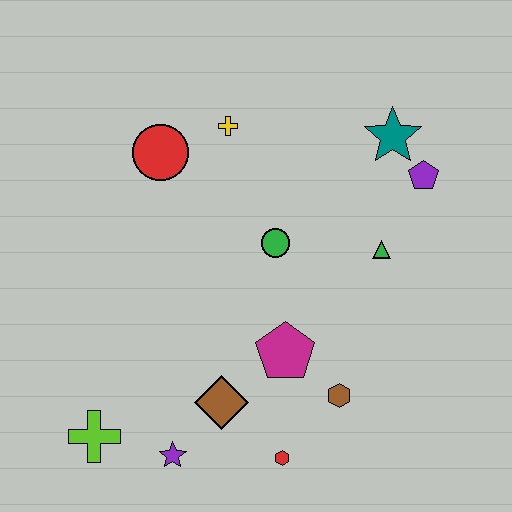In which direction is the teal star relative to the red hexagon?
The teal star is above the red hexagon.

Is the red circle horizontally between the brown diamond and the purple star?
No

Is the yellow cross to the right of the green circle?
No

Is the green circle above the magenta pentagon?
Yes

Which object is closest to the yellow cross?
The red circle is closest to the yellow cross.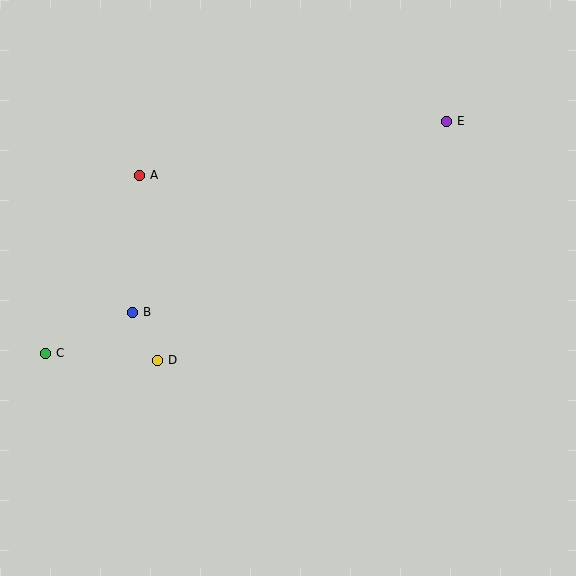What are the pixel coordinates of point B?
Point B is at (133, 312).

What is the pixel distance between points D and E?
The distance between D and E is 375 pixels.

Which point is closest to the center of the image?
Point D at (158, 360) is closest to the center.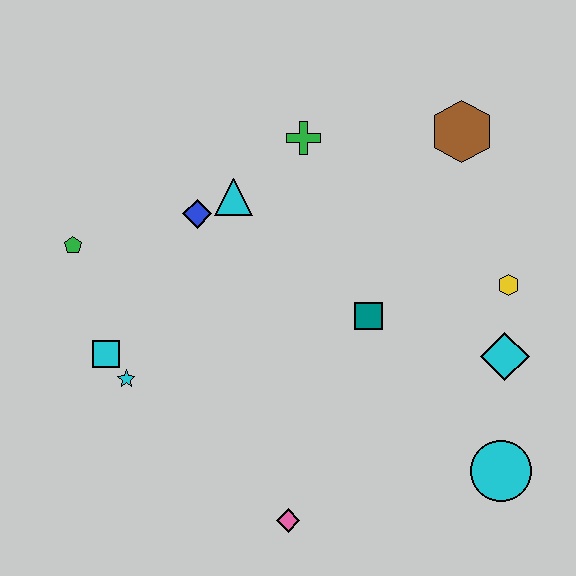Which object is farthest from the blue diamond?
The cyan circle is farthest from the blue diamond.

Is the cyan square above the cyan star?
Yes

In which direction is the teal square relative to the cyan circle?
The teal square is above the cyan circle.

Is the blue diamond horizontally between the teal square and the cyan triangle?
No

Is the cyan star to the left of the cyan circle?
Yes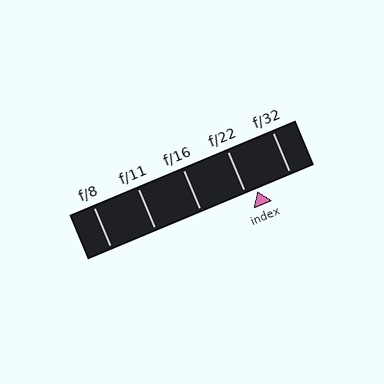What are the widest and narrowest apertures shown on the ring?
The widest aperture shown is f/8 and the narrowest is f/32.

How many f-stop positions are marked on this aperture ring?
There are 5 f-stop positions marked.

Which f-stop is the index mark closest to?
The index mark is closest to f/22.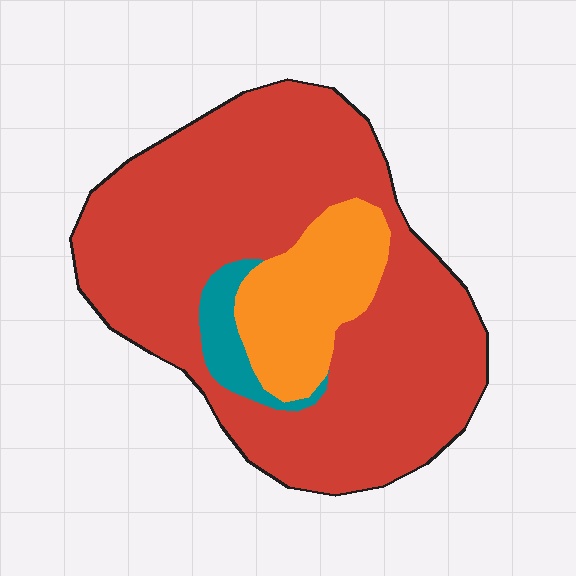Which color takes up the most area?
Red, at roughly 80%.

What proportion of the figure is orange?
Orange covers roughly 15% of the figure.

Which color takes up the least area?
Teal, at roughly 5%.